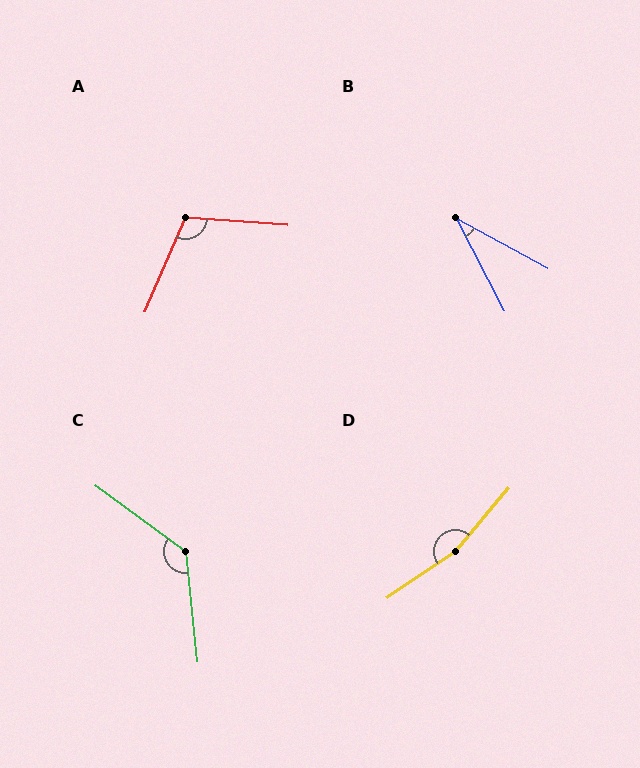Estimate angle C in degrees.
Approximately 132 degrees.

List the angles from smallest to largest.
B (34°), A (109°), C (132°), D (164°).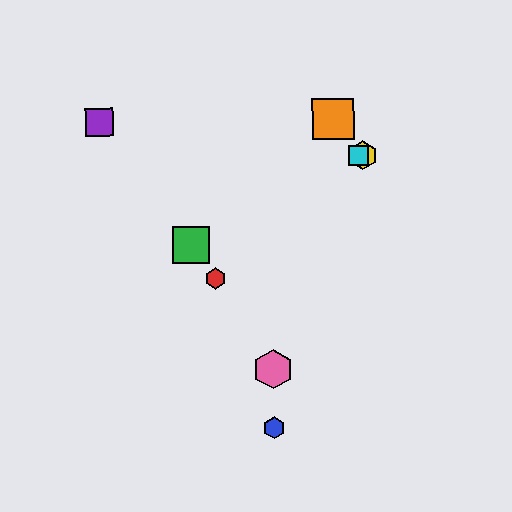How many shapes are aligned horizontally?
2 shapes (the yellow hexagon, the cyan square) are aligned horizontally.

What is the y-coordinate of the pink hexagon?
The pink hexagon is at y≈369.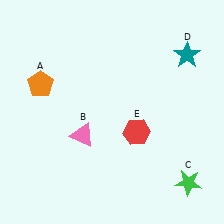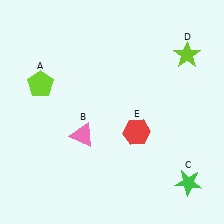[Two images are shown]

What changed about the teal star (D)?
In Image 1, D is teal. In Image 2, it changed to lime.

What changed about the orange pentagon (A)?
In Image 1, A is orange. In Image 2, it changed to lime.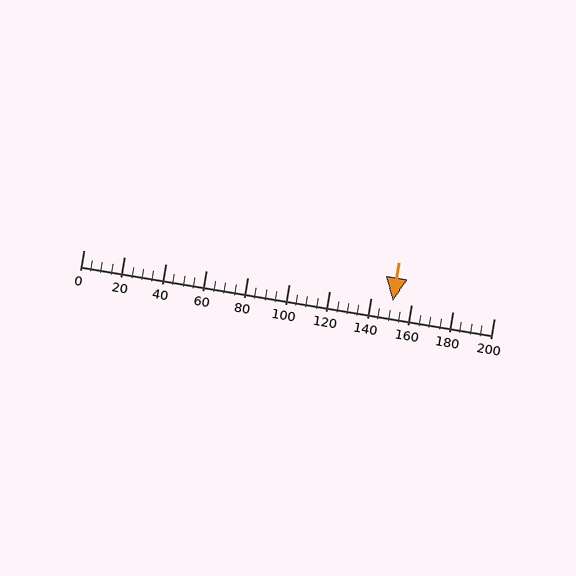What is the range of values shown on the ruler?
The ruler shows values from 0 to 200.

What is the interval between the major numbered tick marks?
The major tick marks are spaced 20 units apart.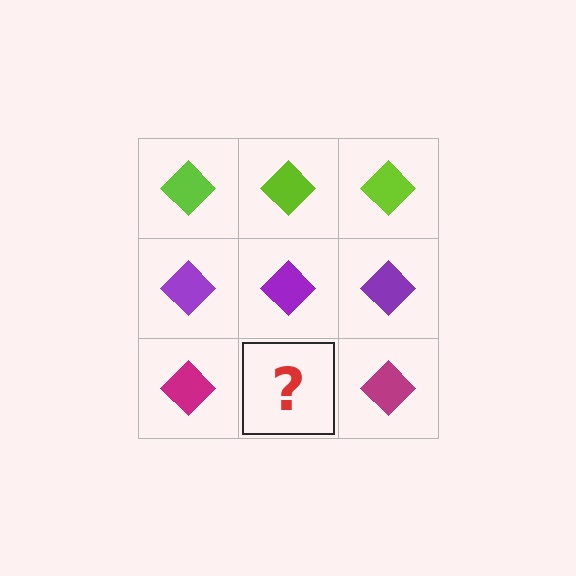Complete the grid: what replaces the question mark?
The question mark should be replaced with a magenta diamond.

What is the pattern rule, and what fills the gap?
The rule is that each row has a consistent color. The gap should be filled with a magenta diamond.